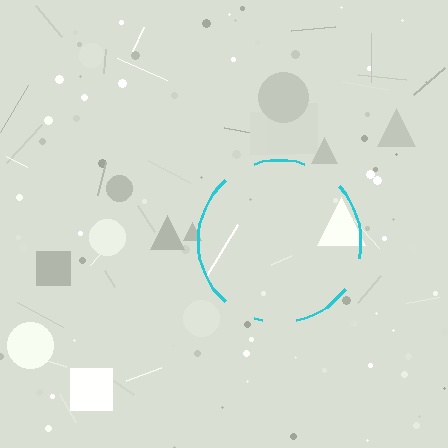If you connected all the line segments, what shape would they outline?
They would outline a circle.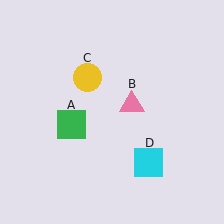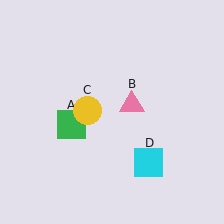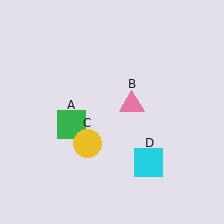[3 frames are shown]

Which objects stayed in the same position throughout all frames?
Green square (object A) and pink triangle (object B) and cyan square (object D) remained stationary.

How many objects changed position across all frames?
1 object changed position: yellow circle (object C).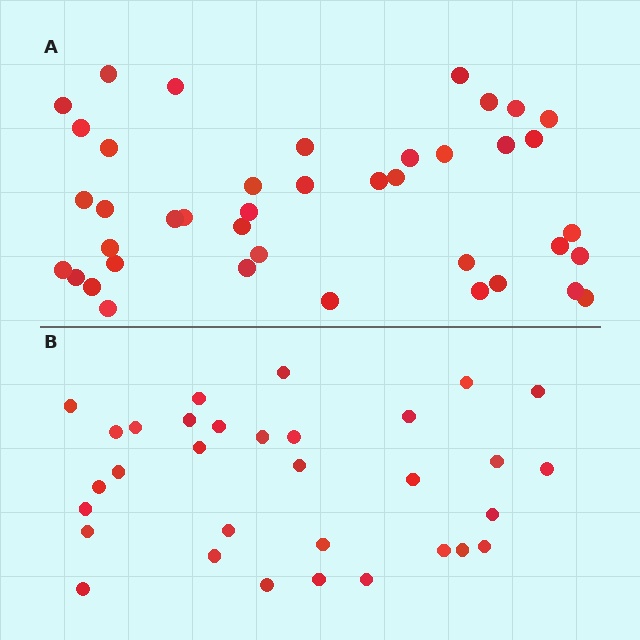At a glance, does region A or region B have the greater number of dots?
Region A (the top region) has more dots.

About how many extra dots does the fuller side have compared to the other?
Region A has roughly 8 or so more dots than region B.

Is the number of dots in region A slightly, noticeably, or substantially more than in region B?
Region A has noticeably more, but not dramatically so. The ratio is roughly 1.3 to 1.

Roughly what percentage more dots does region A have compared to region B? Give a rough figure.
About 30% more.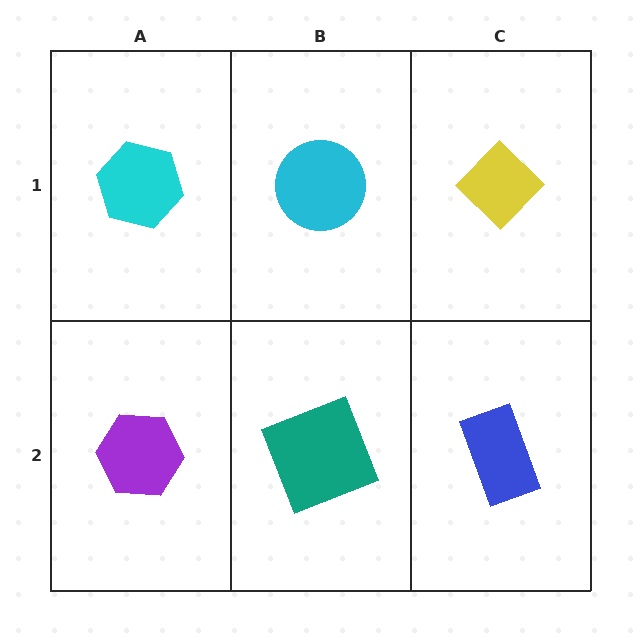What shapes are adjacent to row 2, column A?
A cyan hexagon (row 1, column A), a teal square (row 2, column B).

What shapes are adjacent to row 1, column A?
A purple hexagon (row 2, column A), a cyan circle (row 1, column B).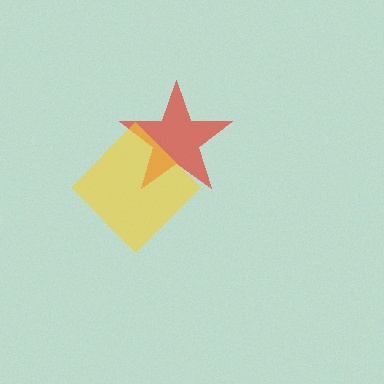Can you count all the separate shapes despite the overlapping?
Yes, there are 2 separate shapes.